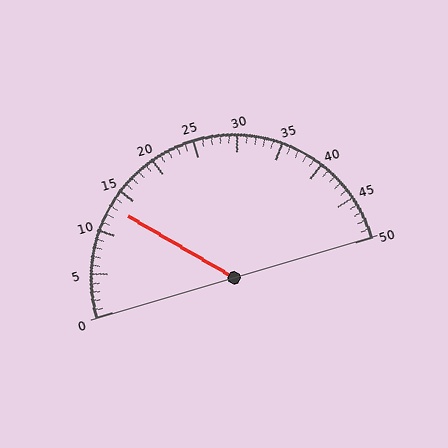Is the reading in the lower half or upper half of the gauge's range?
The reading is in the lower half of the range (0 to 50).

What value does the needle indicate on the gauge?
The needle indicates approximately 13.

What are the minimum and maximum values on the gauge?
The gauge ranges from 0 to 50.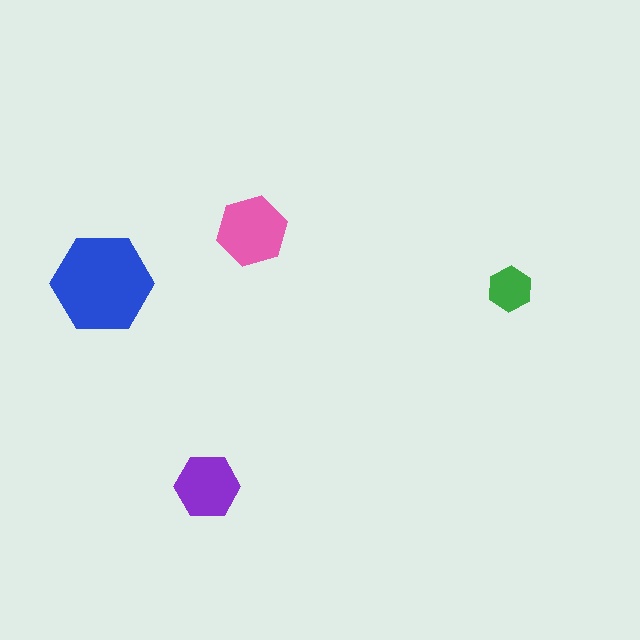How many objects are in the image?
There are 4 objects in the image.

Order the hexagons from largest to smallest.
the blue one, the pink one, the purple one, the green one.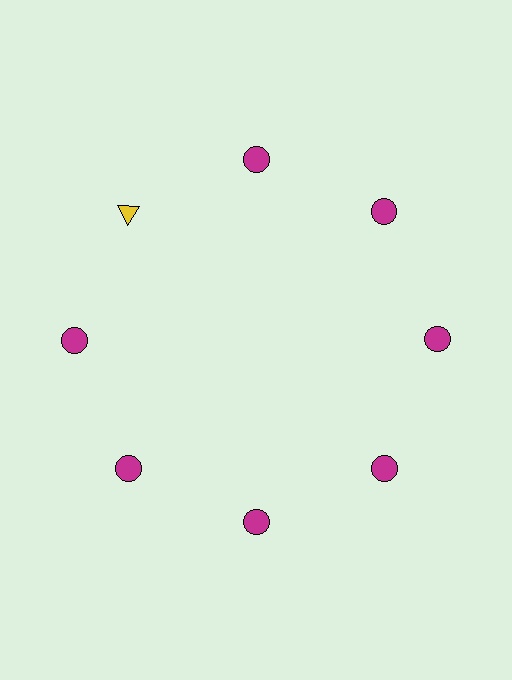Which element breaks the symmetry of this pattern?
The yellow triangle at roughly the 10 o'clock position breaks the symmetry. All other shapes are magenta circles.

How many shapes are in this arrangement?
There are 8 shapes arranged in a ring pattern.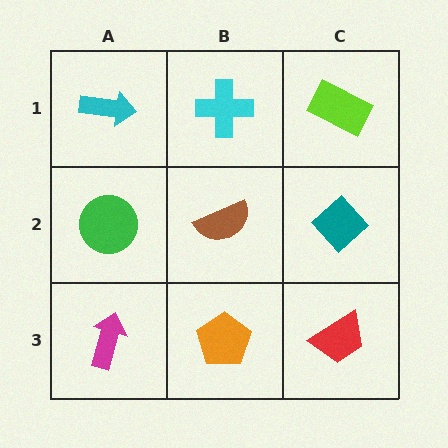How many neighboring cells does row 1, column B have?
3.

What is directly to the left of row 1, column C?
A cyan cross.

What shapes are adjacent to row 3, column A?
A green circle (row 2, column A), an orange pentagon (row 3, column B).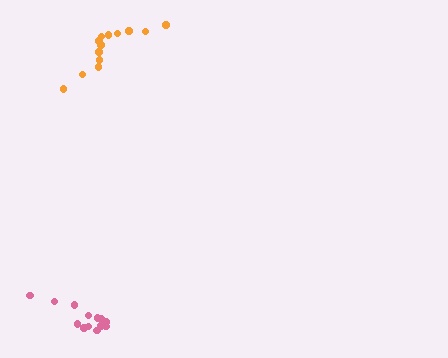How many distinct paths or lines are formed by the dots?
There are 2 distinct paths.